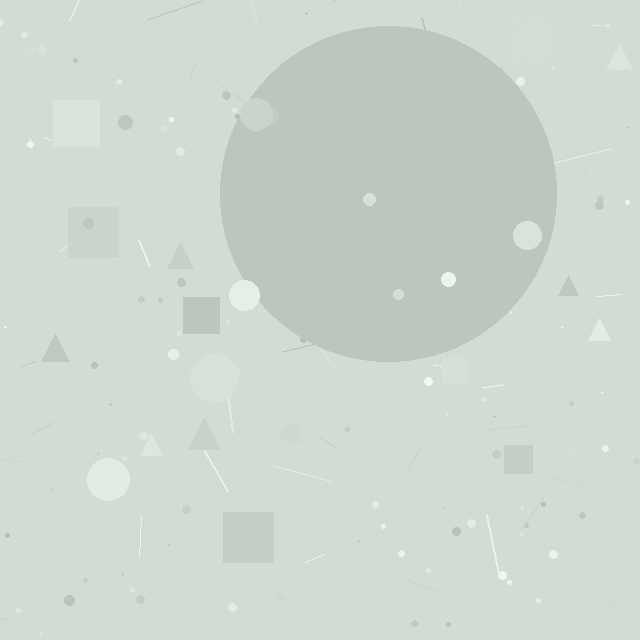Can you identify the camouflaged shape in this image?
The camouflaged shape is a circle.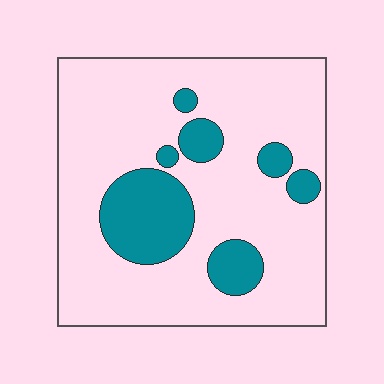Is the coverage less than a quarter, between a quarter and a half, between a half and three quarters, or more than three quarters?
Less than a quarter.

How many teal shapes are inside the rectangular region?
7.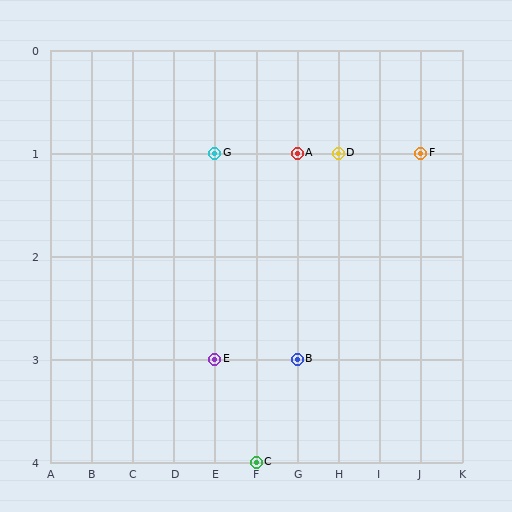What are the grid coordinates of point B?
Point B is at grid coordinates (G, 3).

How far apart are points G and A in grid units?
Points G and A are 2 columns apart.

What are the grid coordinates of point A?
Point A is at grid coordinates (G, 1).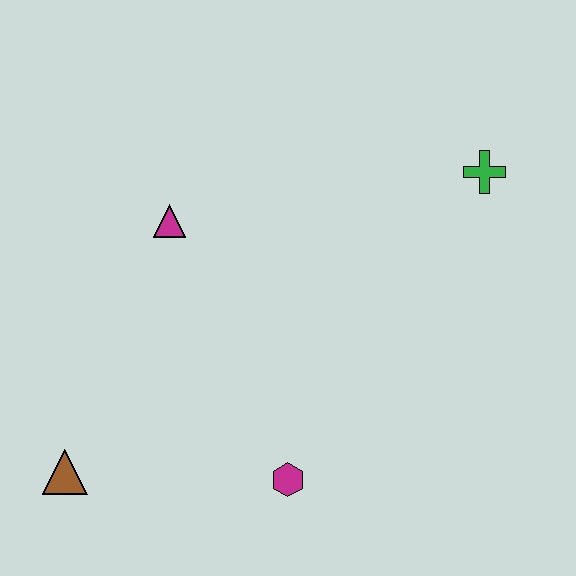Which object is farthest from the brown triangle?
The green cross is farthest from the brown triangle.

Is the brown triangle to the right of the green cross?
No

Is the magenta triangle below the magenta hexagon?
No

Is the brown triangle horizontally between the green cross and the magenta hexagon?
No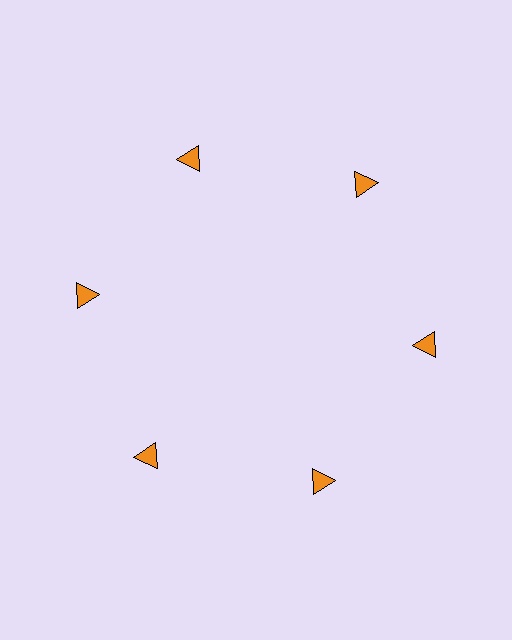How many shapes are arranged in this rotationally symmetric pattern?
There are 6 shapes, arranged in 6 groups of 1.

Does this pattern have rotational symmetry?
Yes, this pattern has 6-fold rotational symmetry. It looks the same after rotating 60 degrees around the center.